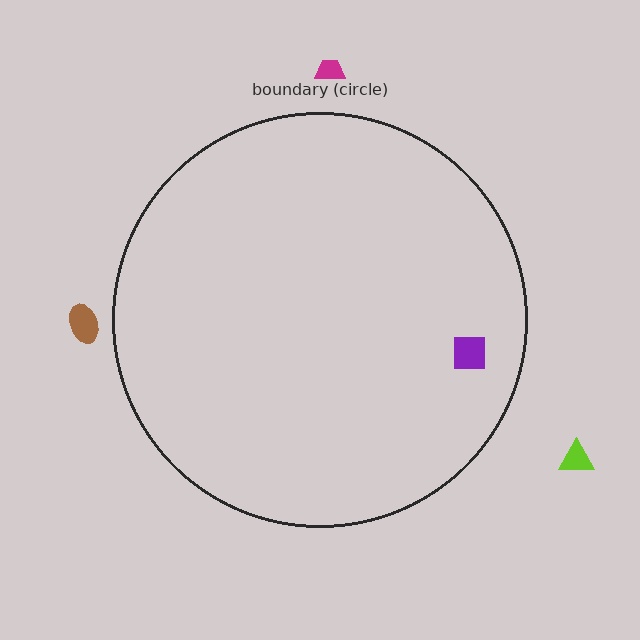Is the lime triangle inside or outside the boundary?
Outside.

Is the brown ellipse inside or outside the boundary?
Outside.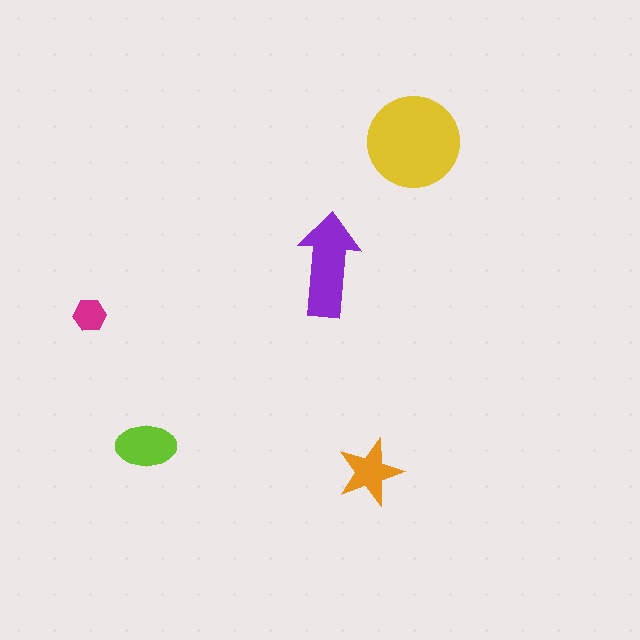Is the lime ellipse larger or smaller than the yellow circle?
Smaller.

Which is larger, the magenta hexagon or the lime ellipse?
The lime ellipse.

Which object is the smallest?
The magenta hexagon.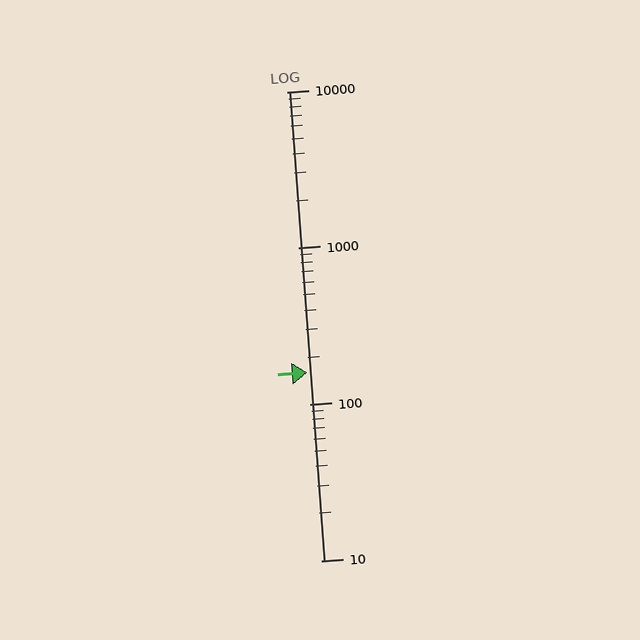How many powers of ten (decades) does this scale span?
The scale spans 3 decades, from 10 to 10000.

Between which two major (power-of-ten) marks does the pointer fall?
The pointer is between 100 and 1000.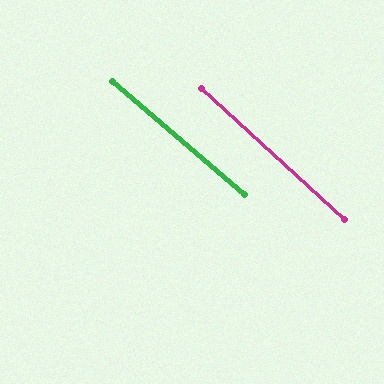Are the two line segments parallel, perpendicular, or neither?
Parallel — their directions differ by only 1.9°.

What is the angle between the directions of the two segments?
Approximately 2 degrees.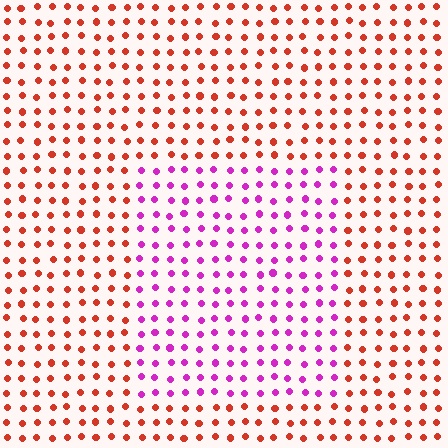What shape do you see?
I see a rectangle.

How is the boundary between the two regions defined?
The boundary is defined purely by a slight shift in hue (about 61 degrees). Spacing, size, and orientation are identical on both sides.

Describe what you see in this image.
The image is filled with small red elements in a uniform arrangement. A rectangle-shaped region is visible where the elements are tinted to a slightly different hue, forming a subtle color boundary.